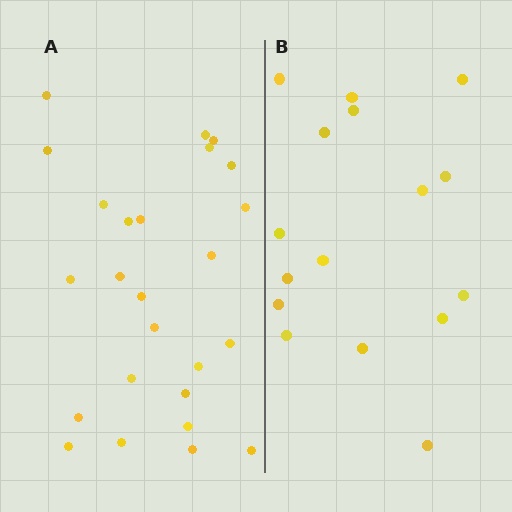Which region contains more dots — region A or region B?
Region A (the left region) has more dots.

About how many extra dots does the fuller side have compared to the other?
Region A has roughly 8 or so more dots than region B.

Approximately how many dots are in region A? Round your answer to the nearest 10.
About 20 dots. (The exact count is 25, which rounds to 20.)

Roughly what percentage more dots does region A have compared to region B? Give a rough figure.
About 55% more.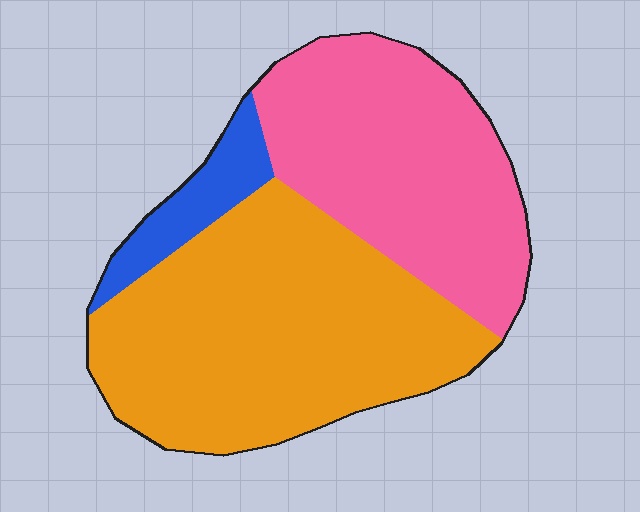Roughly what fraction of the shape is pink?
Pink takes up between a third and a half of the shape.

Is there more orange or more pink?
Orange.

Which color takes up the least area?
Blue, at roughly 10%.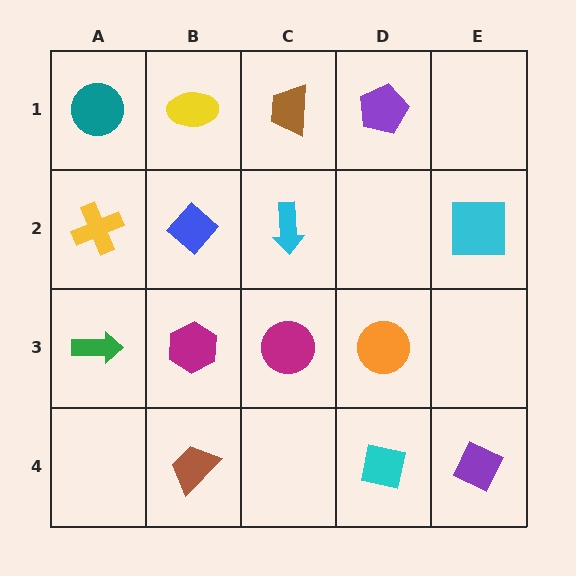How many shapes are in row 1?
4 shapes.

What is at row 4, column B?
A brown trapezoid.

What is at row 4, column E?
A purple diamond.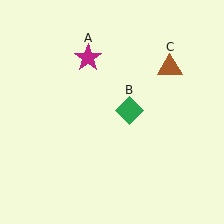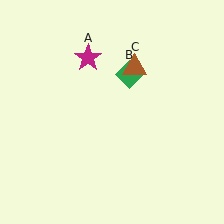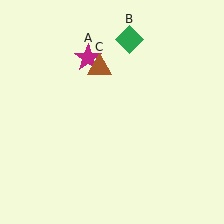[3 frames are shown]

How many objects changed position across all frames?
2 objects changed position: green diamond (object B), brown triangle (object C).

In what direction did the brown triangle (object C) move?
The brown triangle (object C) moved left.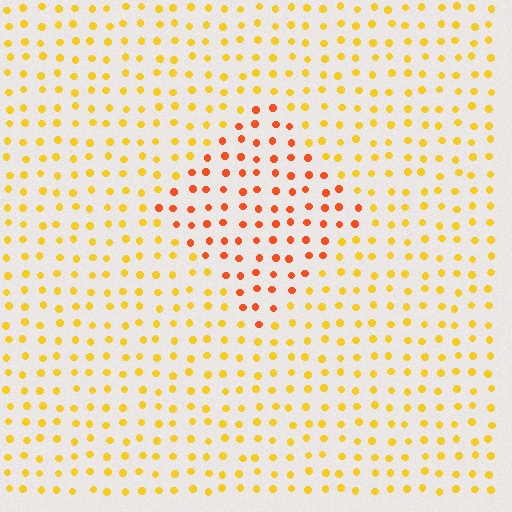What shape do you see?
I see a diamond.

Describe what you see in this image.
The image is filled with small yellow elements in a uniform arrangement. A diamond-shaped region is visible where the elements are tinted to a slightly different hue, forming a subtle color boundary.